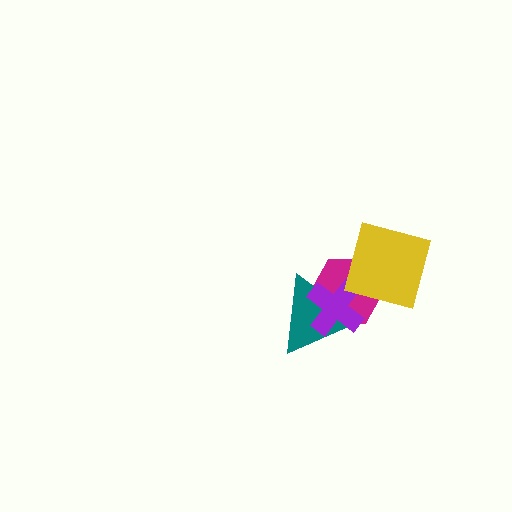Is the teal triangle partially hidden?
Yes, it is partially covered by another shape.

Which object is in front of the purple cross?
The yellow square is in front of the purple cross.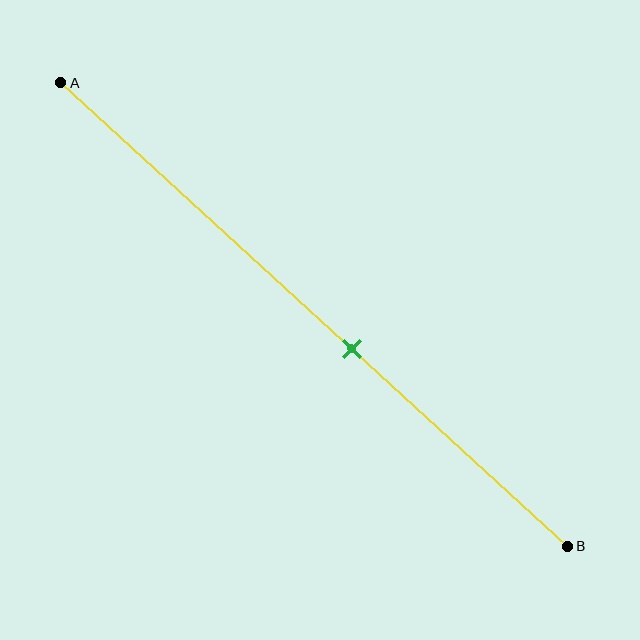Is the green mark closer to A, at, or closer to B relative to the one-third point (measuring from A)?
The green mark is closer to point B than the one-third point of segment AB.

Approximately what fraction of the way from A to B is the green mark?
The green mark is approximately 55% of the way from A to B.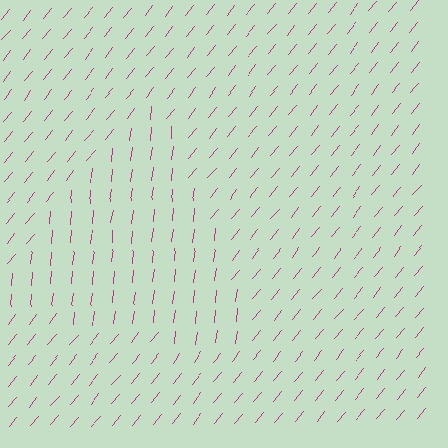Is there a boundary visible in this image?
Yes, there is a texture boundary formed by a change in line orientation.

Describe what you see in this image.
The image is filled with small magenta line segments. A triangle region in the image has lines oriented differently from the surrounding lines, creating a visible texture boundary.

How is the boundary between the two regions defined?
The boundary is defined purely by a change in line orientation (approximately 32 degrees difference). All lines are the same color and thickness.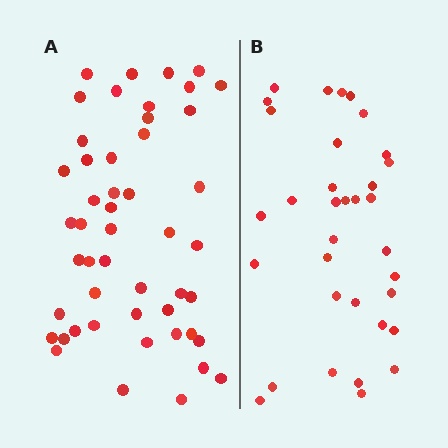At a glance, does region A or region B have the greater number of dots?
Region A (the left region) has more dots.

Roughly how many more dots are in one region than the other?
Region A has approximately 15 more dots than region B.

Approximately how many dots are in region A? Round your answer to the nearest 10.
About 50 dots. (The exact count is 49, which rounds to 50.)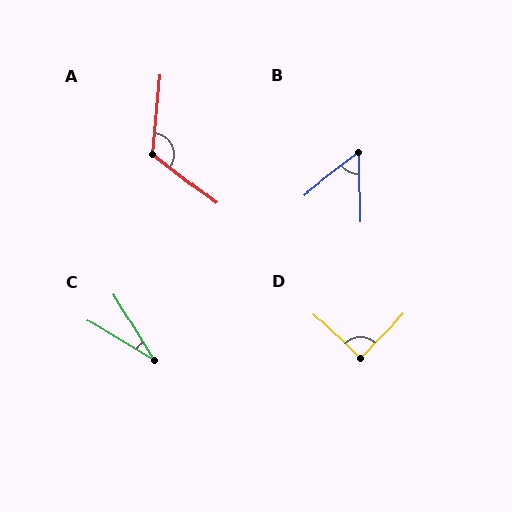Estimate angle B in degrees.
Approximately 53 degrees.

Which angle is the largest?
A, at approximately 123 degrees.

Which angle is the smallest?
C, at approximately 29 degrees.